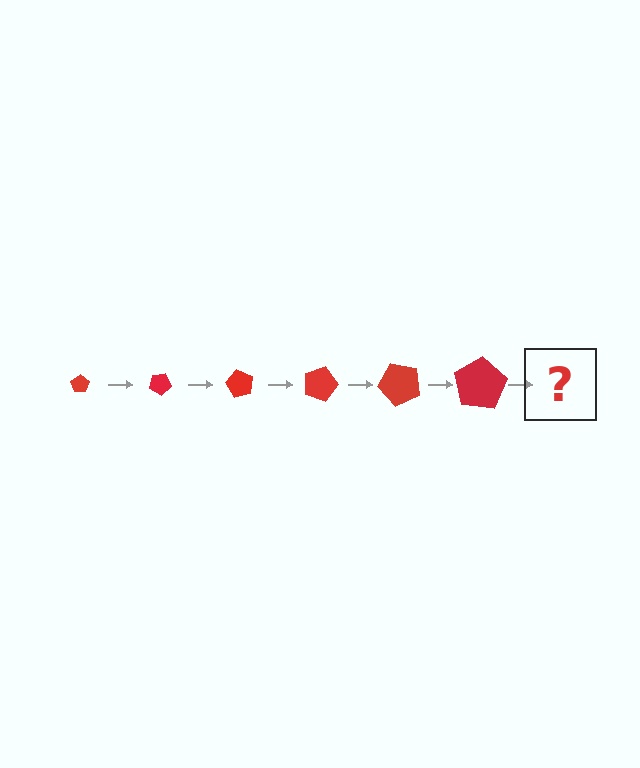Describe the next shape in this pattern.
It should be a pentagon, larger than the previous one and rotated 180 degrees from the start.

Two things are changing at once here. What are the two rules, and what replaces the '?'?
The two rules are that the pentagon grows larger each step and it rotates 30 degrees each step. The '?' should be a pentagon, larger than the previous one and rotated 180 degrees from the start.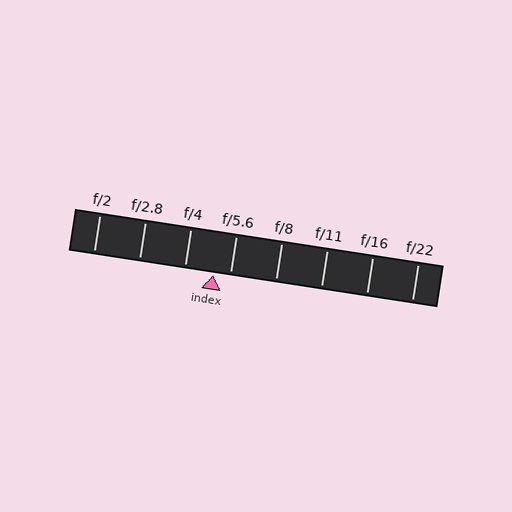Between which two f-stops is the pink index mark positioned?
The index mark is between f/4 and f/5.6.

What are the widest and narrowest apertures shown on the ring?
The widest aperture shown is f/2 and the narrowest is f/22.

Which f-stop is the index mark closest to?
The index mark is closest to f/5.6.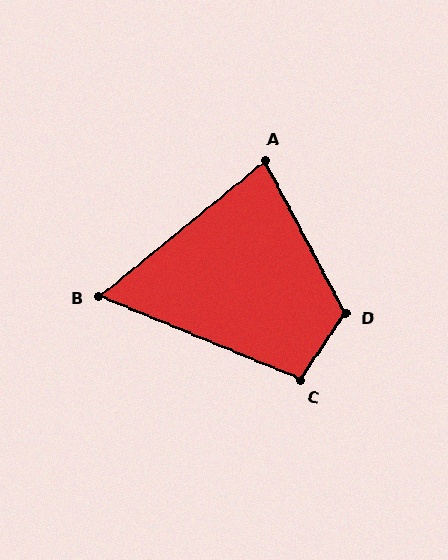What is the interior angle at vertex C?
Approximately 101 degrees (obtuse).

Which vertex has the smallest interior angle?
B, at approximately 62 degrees.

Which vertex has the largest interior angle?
D, at approximately 118 degrees.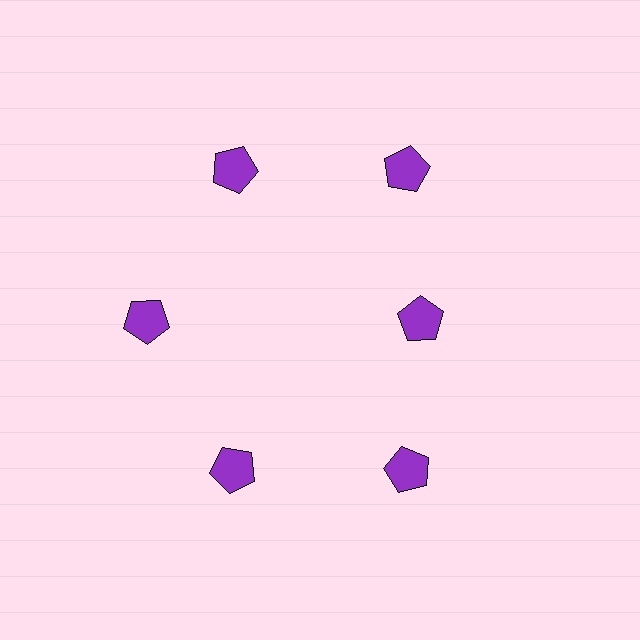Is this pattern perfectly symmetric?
No. The 6 purple pentagons are arranged in a ring, but one element near the 3 o'clock position is pulled inward toward the center, breaking the 6-fold rotational symmetry.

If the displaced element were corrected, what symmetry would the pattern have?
It would have 6-fold rotational symmetry — the pattern would map onto itself every 60 degrees.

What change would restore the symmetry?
The symmetry would be restored by moving it outward, back onto the ring so that all 6 pentagons sit at equal angles and equal distance from the center.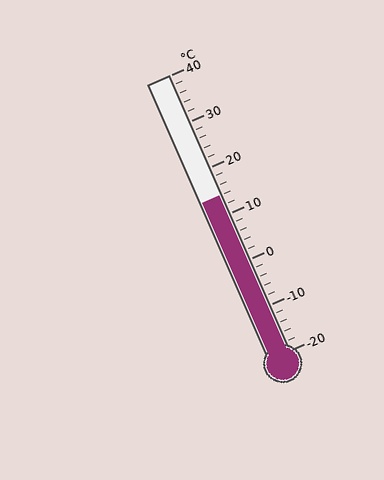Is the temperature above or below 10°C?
The temperature is above 10°C.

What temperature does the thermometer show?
The thermometer shows approximately 14°C.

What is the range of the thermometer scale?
The thermometer scale ranges from -20°C to 40°C.